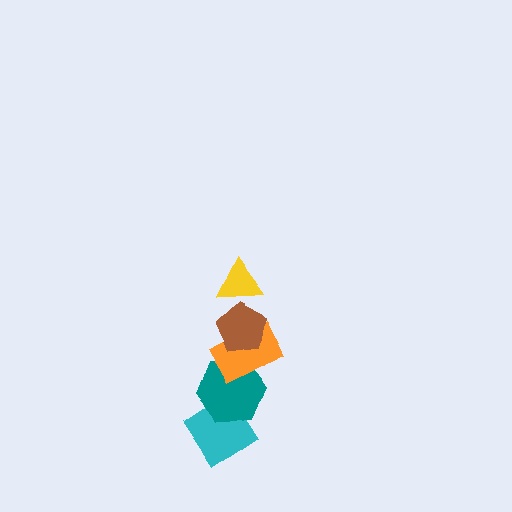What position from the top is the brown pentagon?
The brown pentagon is 2nd from the top.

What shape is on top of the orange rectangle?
The brown pentagon is on top of the orange rectangle.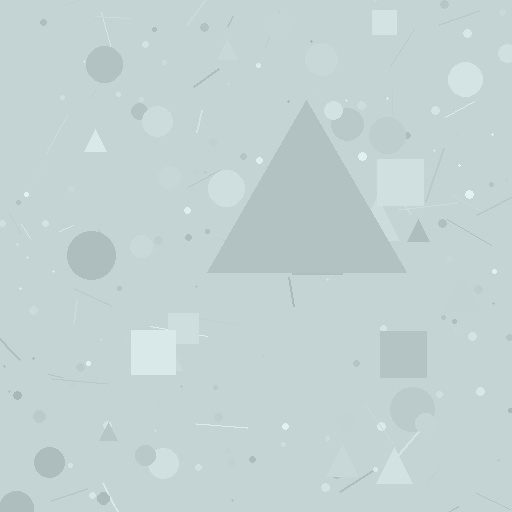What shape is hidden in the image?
A triangle is hidden in the image.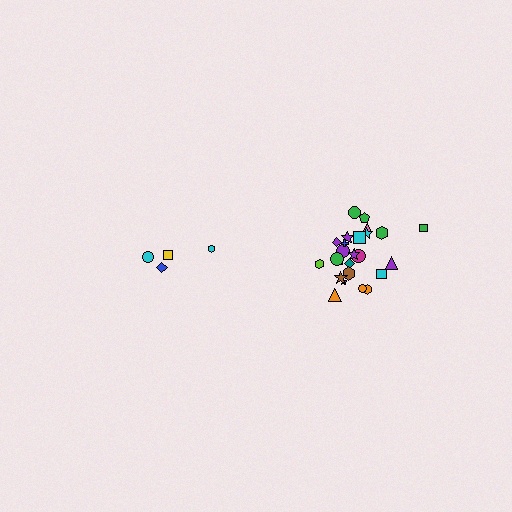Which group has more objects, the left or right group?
The right group.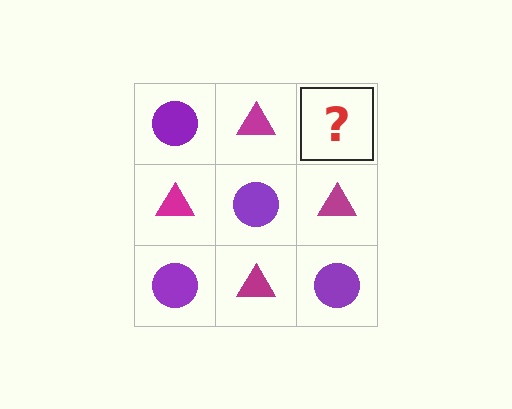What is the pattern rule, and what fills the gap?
The rule is that it alternates purple circle and magenta triangle in a checkerboard pattern. The gap should be filled with a purple circle.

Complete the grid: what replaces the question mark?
The question mark should be replaced with a purple circle.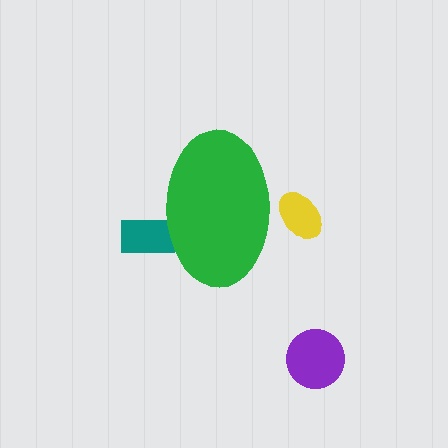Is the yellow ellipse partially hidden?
Yes, the yellow ellipse is partially hidden behind the green ellipse.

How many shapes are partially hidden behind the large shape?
2 shapes are partially hidden.